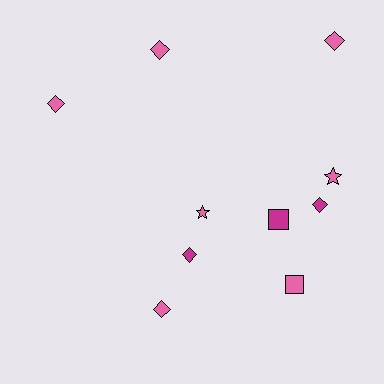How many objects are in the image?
There are 10 objects.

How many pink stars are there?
There are 2 pink stars.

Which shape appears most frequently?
Diamond, with 6 objects.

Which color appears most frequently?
Pink, with 7 objects.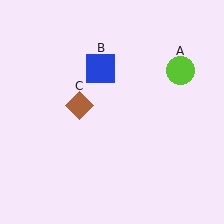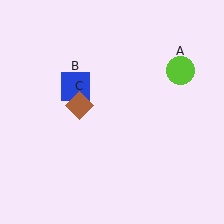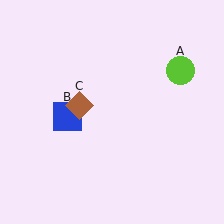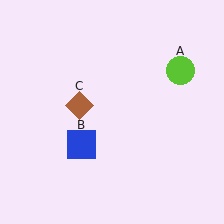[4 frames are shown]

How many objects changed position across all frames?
1 object changed position: blue square (object B).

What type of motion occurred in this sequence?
The blue square (object B) rotated counterclockwise around the center of the scene.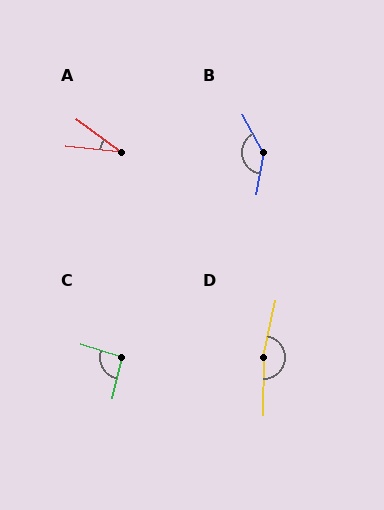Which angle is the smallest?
A, at approximately 30 degrees.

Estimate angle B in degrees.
Approximately 142 degrees.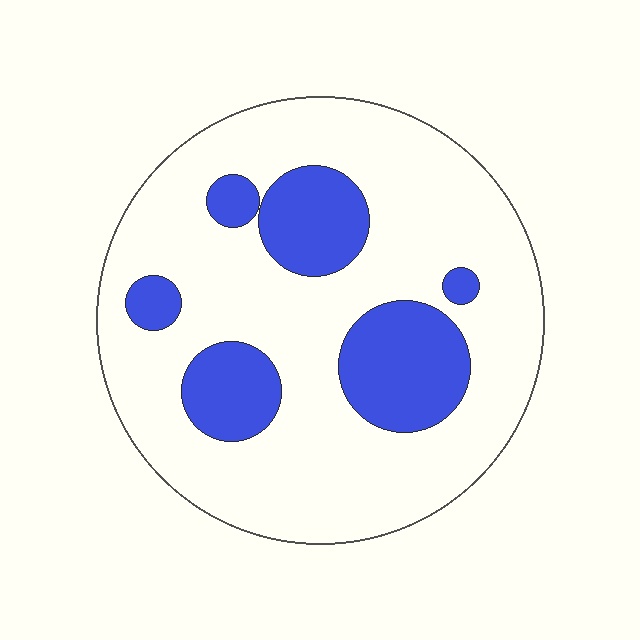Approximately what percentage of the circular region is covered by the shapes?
Approximately 25%.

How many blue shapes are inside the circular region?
6.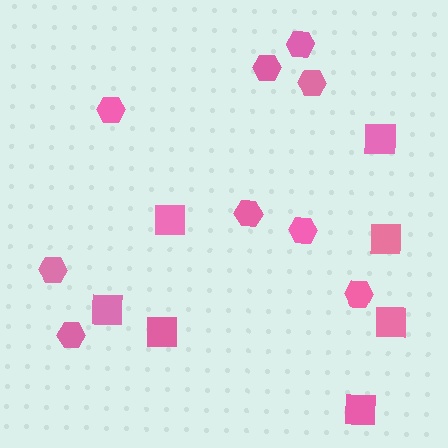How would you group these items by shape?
There are 2 groups: one group of squares (7) and one group of hexagons (9).